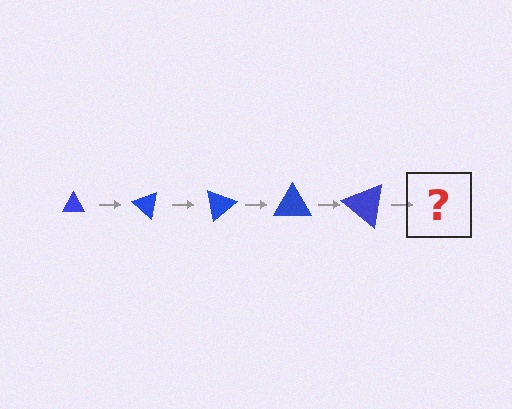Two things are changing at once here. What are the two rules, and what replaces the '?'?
The two rules are that the triangle grows larger each step and it rotates 40 degrees each step. The '?' should be a triangle, larger than the previous one and rotated 200 degrees from the start.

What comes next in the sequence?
The next element should be a triangle, larger than the previous one and rotated 200 degrees from the start.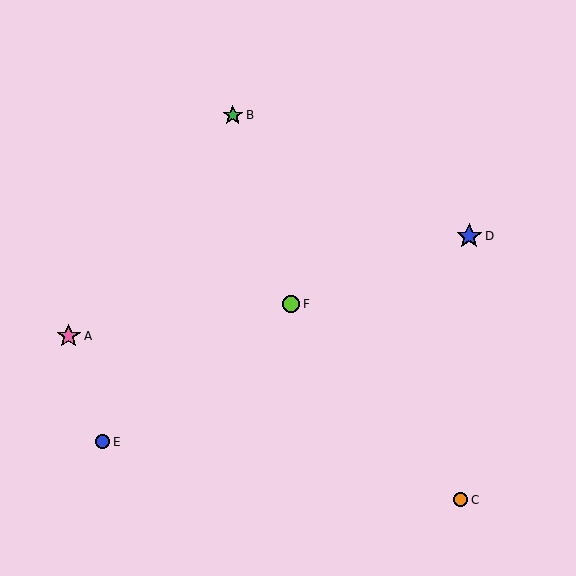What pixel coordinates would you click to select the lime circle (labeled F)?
Click at (291, 304) to select the lime circle F.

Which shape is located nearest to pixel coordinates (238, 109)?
The green star (labeled B) at (233, 115) is nearest to that location.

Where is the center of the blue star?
The center of the blue star is at (469, 236).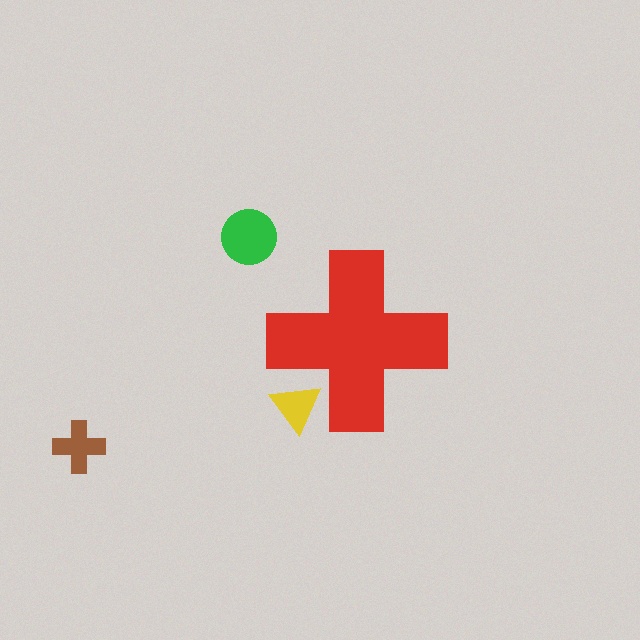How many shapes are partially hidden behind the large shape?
1 shape is partially hidden.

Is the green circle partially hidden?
No, the green circle is fully visible.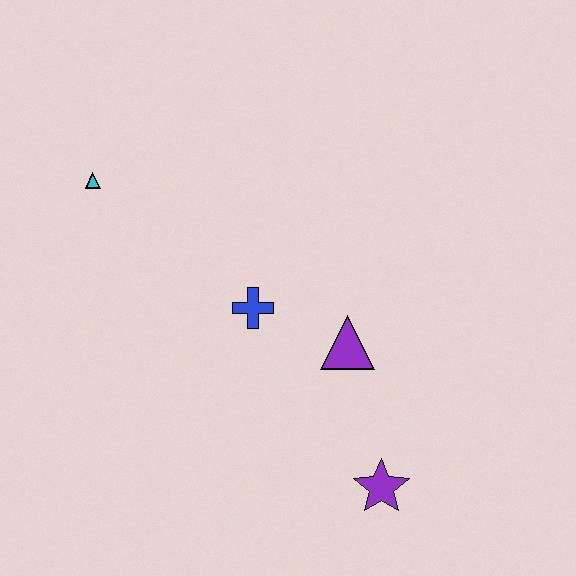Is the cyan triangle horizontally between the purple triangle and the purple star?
No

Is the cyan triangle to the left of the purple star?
Yes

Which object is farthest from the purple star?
The cyan triangle is farthest from the purple star.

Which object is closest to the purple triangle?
The blue cross is closest to the purple triangle.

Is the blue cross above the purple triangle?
Yes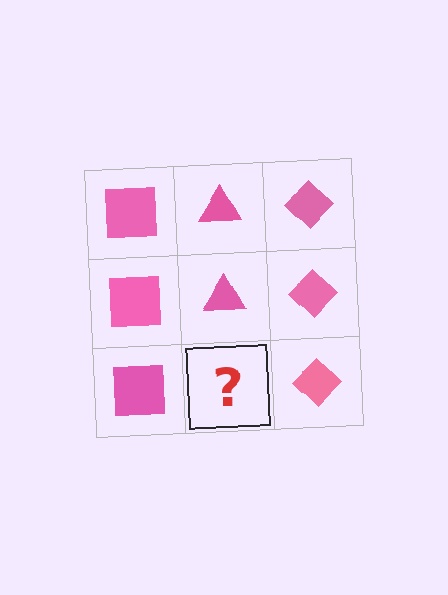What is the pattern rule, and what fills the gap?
The rule is that each column has a consistent shape. The gap should be filled with a pink triangle.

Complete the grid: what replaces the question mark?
The question mark should be replaced with a pink triangle.